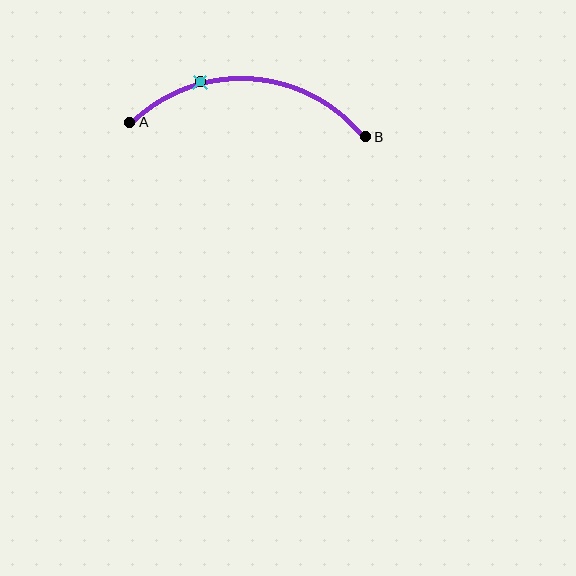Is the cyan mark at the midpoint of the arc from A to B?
No. The cyan mark lies on the arc but is closer to endpoint A. The arc midpoint would be at the point on the curve equidistant along the arc from both A and B.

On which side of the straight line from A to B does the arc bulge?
The arc bulges above the straight line connecting A and B.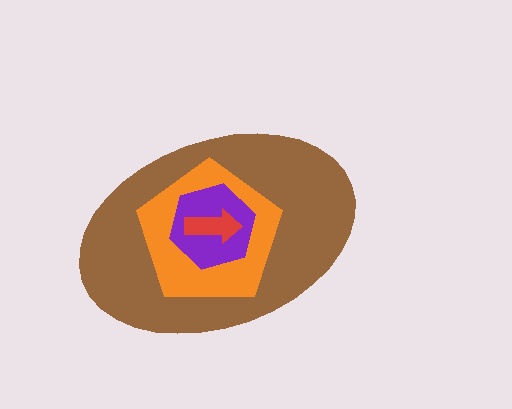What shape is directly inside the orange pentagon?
The purple hexagon.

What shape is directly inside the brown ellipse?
The orange pentagon.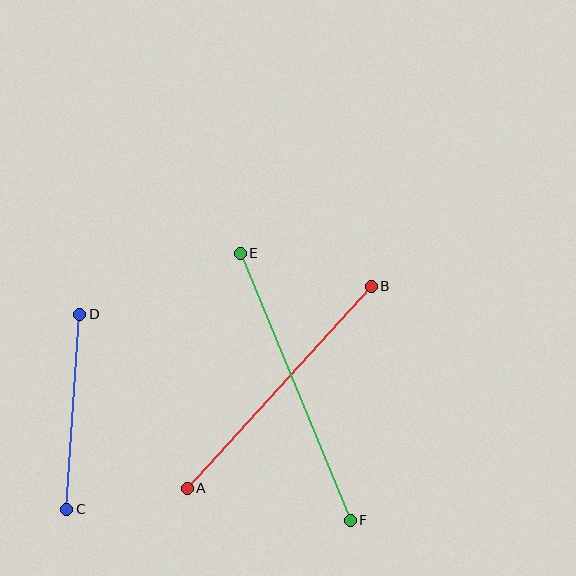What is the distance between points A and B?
The distance is approximately 273 pixels.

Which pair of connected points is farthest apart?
Points E and F are farthest apart.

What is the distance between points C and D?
The distance is approximately 195 pixels.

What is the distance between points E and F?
The distance is approximately 289 pixels.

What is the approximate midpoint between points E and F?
The midpoint is at approximately (295, 387) pixels.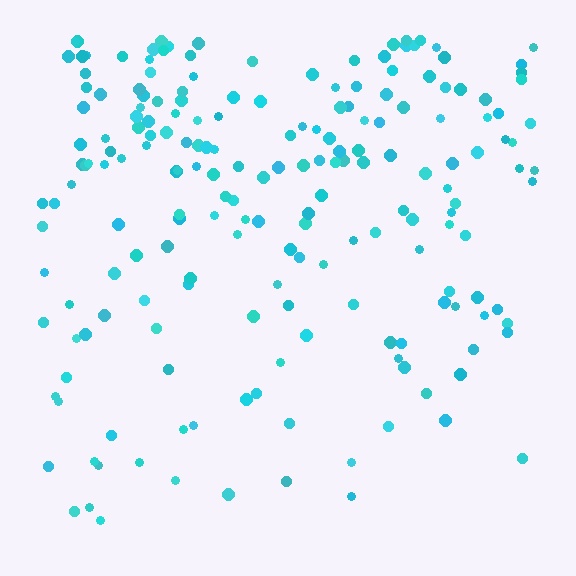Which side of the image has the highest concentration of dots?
The top.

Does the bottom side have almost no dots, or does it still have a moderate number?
Still a moderate number, just noticeably fewer than the top.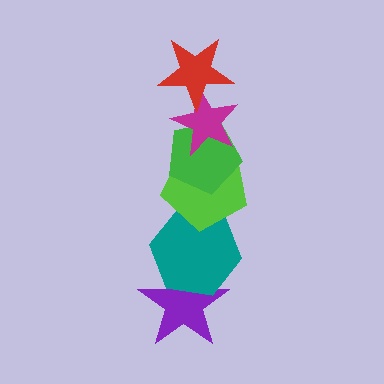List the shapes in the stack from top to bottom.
From top to bottom: the red star, the magenta star, the green pentagon, the lime pentagon, the teal hexagon, the purple star.